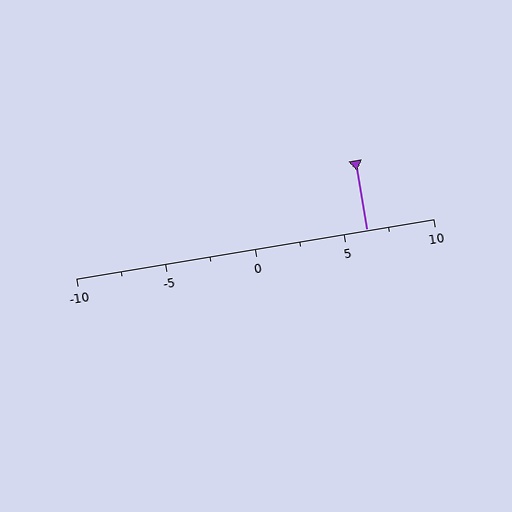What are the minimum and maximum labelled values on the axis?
The axis runs from -10 to 10.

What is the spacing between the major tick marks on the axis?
The major ticks are spaced 5 apart.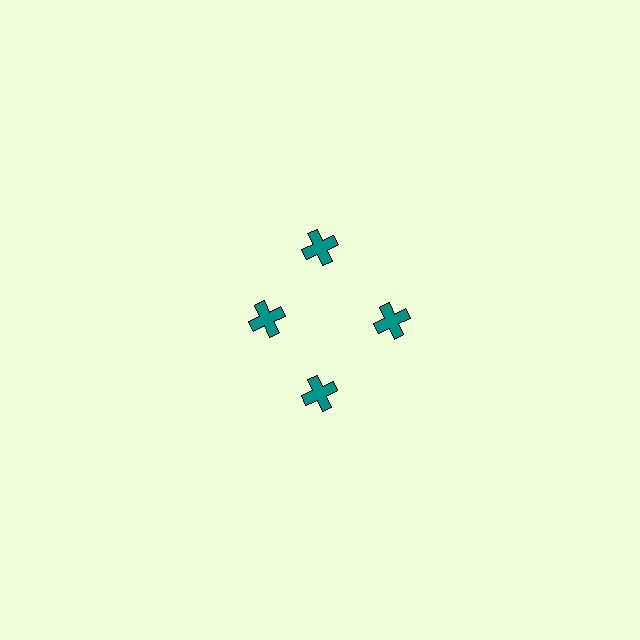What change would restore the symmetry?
The symmetry would be restored by moving it outward, back onto the ring so that all 4 crosses sit at equal angles and equal distance from the center.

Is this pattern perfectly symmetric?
No. The 4 teal crosses are arranged in a ring, but one element near the 9 o'clock position is pulled inward toward the center, breaking the 4-fold rotational symmetry.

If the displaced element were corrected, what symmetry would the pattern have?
It would have 4-fold rotational symmetry — the pattern would map onto itself every 90 degrees.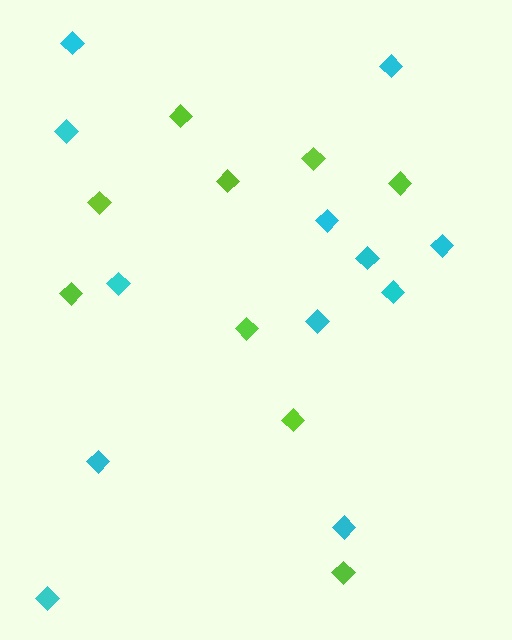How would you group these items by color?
There are 2 groups: one group of cyan diamonds (12) and one group of lime diamonds (9).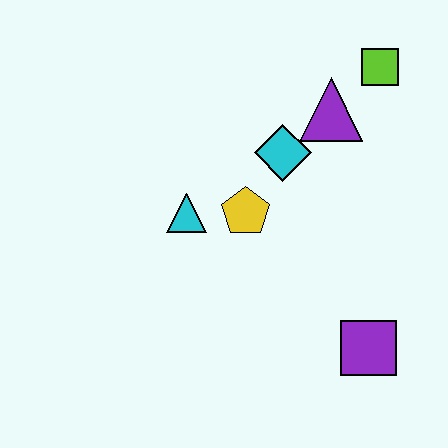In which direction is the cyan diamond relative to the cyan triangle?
The cyan diamond is to the right of the cyan triangle.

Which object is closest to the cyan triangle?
The yellow pentagon is closest to the cyan triangle.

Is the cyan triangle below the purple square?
No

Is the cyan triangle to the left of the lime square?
Yes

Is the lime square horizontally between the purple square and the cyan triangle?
No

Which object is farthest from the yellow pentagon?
The lime square is farthest from the yellow pentagon.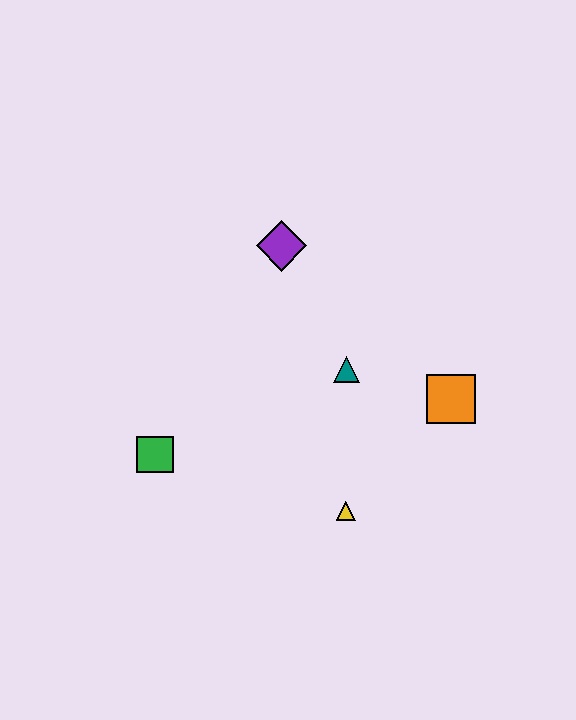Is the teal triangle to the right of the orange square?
No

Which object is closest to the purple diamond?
The teal triangle is closest to the purple diamond.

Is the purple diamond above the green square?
Yes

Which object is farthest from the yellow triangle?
The purple diamond is farthest from the yellow triangle.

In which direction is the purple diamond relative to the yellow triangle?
The purple diamond is above the yellow triangle.